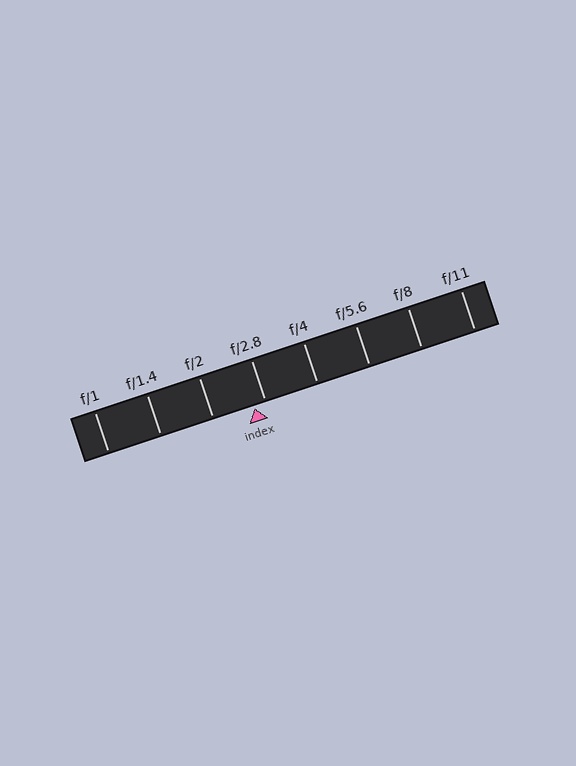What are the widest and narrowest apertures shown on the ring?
The widest aperture shown is f/1 and the narrowest is f/11.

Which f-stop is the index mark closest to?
The index mark is closest to f/2.8.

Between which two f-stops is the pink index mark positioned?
The index mark is between f/2 and f/2.8.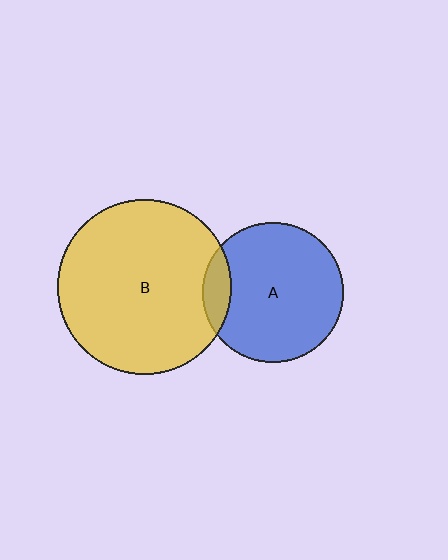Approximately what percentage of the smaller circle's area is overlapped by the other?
Approximately 10%.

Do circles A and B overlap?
Yes.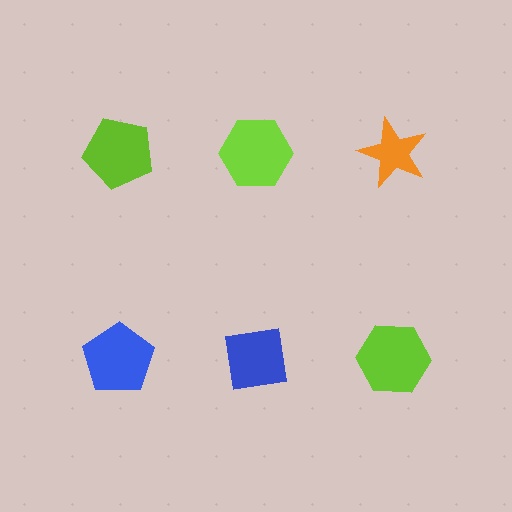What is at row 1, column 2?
A lime hexagon.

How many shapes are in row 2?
3 shapes.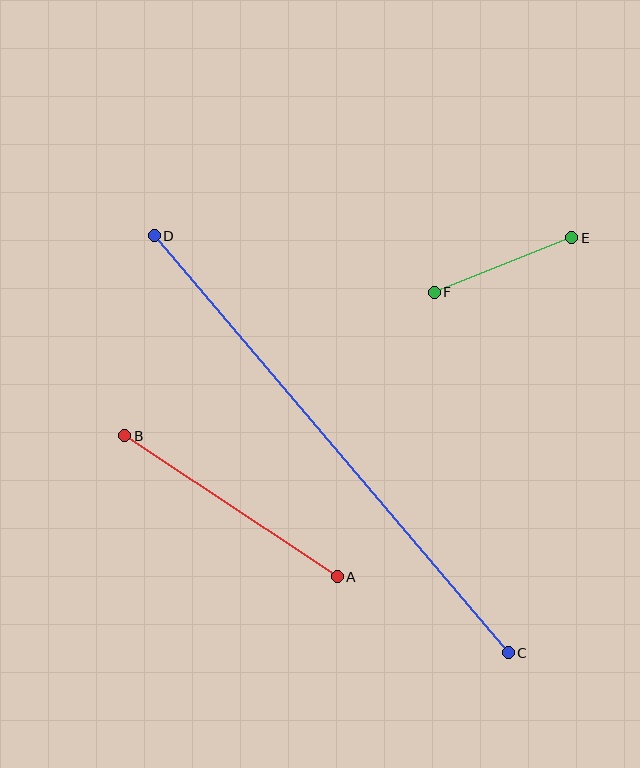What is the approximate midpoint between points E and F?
The midpoint is at approximately (503, 265) pixels.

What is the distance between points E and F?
The distance is approximately 148 pixels.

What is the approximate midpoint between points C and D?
The midpoint is at approximately (331, 444) pixels.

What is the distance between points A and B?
The distance is approximately 255 pixels.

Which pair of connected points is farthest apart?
Points C and D are farthest apart.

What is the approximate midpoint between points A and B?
The midpoint is at approximately (231, 506) pixels.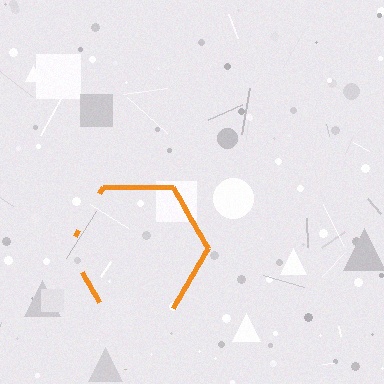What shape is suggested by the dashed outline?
The dashed outline suggests a hexagon.